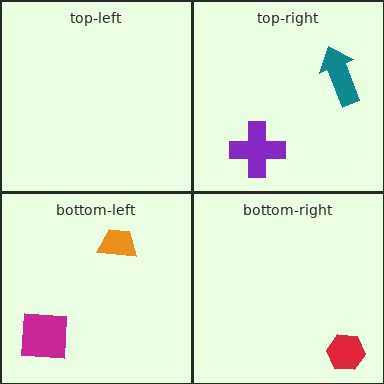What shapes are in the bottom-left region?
The magenta square, the orange trapezoid.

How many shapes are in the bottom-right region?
1.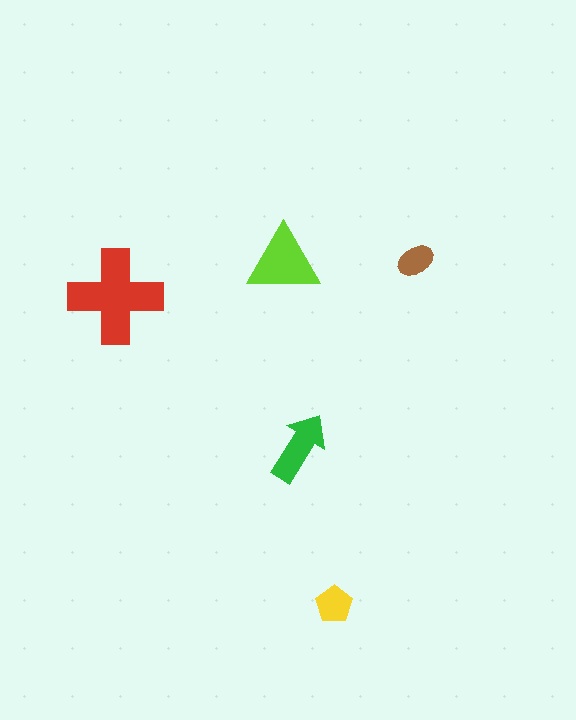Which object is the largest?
The red cross.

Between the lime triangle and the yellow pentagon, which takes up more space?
The lime triangle.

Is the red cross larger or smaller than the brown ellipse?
Larger.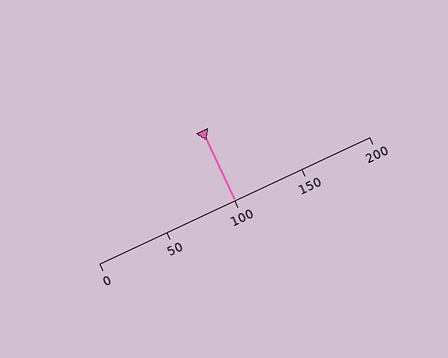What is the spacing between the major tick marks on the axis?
The major ticks are spaced 50 apart.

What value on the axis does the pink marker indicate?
The marker indicates approximately 100.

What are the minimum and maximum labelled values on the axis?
The axis runs from 0 to 200.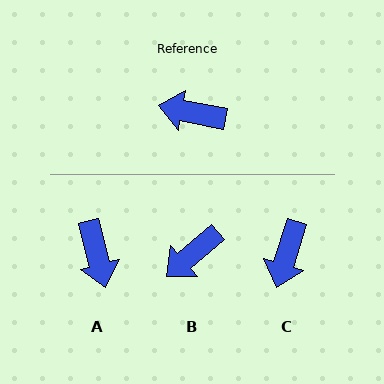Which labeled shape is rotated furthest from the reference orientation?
A, about 115 degrees away.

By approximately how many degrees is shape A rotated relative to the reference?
Approximately 115 degrees counter-clockwise.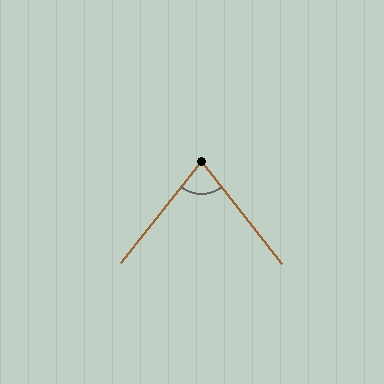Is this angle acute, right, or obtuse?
It is acute.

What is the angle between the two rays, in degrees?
Approximately 76 degrees.